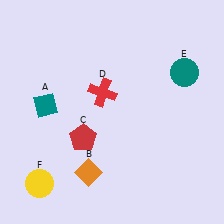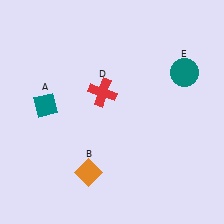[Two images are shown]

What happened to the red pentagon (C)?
The red pentagon (C) was removed in Image 2. It was in the bottom-left area of Image 1.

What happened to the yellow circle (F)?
The yellow circle (F) was removed in Image 2. It was in the bottom-left area of Image 1.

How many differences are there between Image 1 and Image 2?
There are 2 differences between the two images.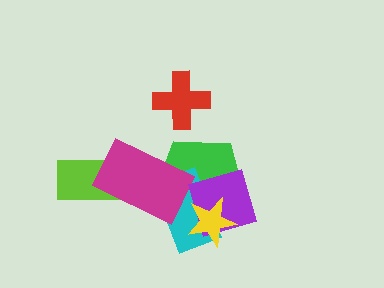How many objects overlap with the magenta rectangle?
3 objects overlap with the magenta rectangle.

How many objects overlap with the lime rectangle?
1 object overlaps with the lime rectangle.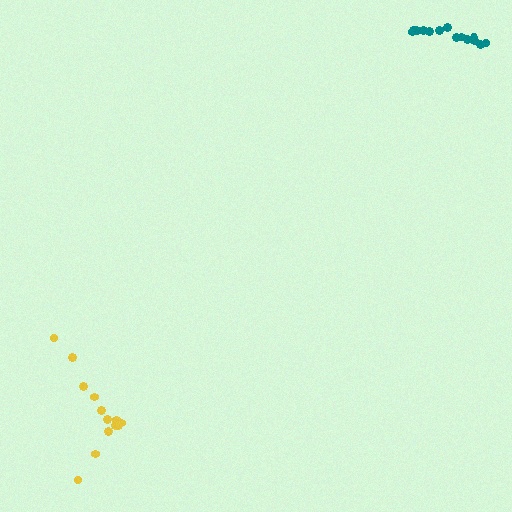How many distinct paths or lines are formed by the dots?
There are 2 distinct paths.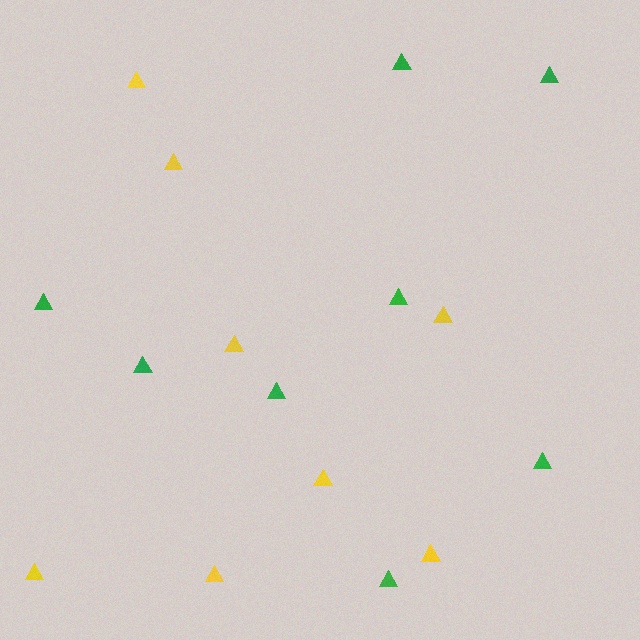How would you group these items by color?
There are 2 groups: one group of yellow triangles (8) and one group of green triangles (8).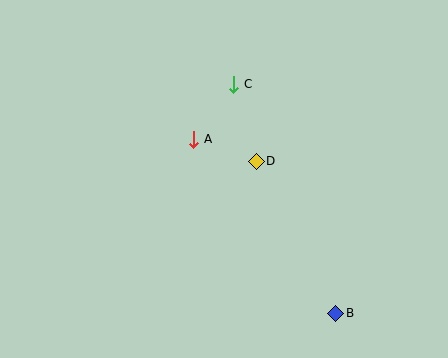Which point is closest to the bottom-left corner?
Point A is closest to the bottom-left corner.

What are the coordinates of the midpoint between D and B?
The midpoint between D and B is at (296, 237).